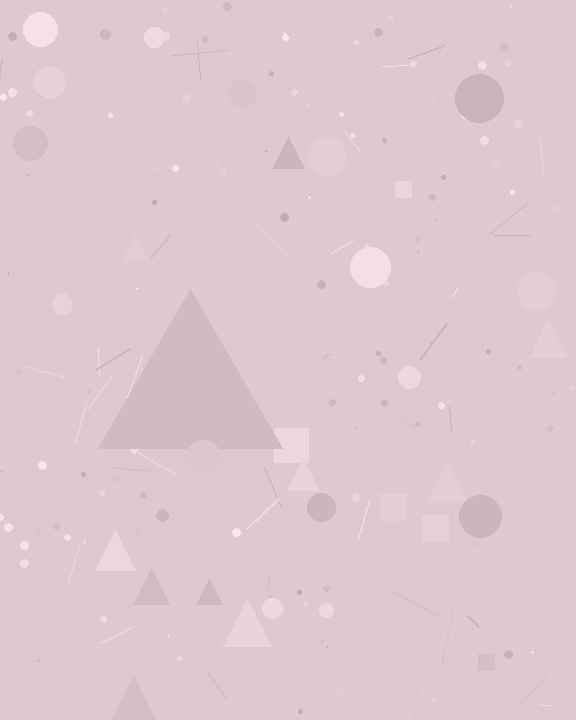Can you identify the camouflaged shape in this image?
The camouflaged shape is a triangle.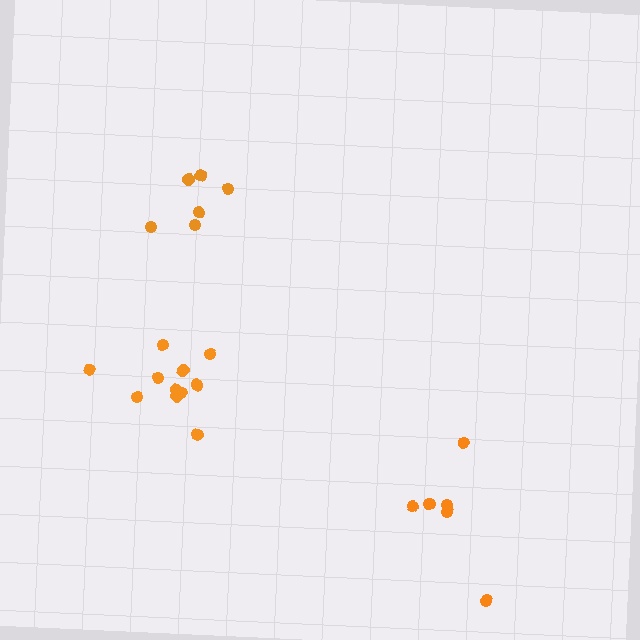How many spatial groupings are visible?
There are 3 spatial groupings.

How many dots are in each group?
Group 1: 6 dots, Group 2: 6 dots, Group 3: 11 dots (23 total).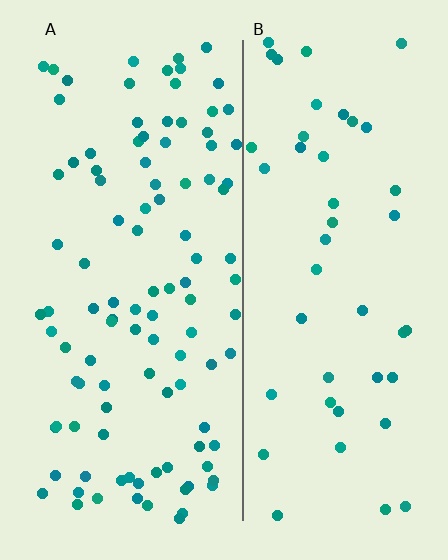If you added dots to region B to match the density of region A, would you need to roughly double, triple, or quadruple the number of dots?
Approximately double.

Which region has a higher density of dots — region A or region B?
A (the left).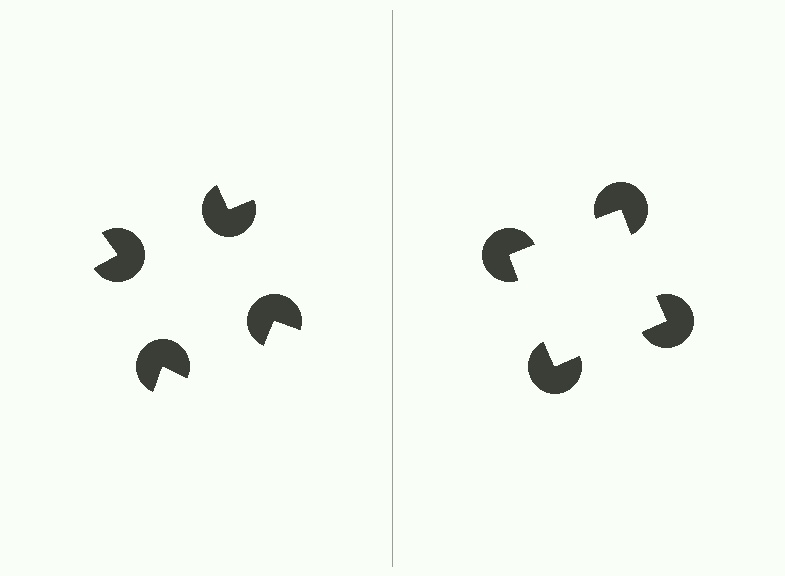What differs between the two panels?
The pac-man discs are positioned identically on both sides; only the wedge orientations differ. On the right they align to a square; on the left they are misaligned.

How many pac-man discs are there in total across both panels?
8 — 4 on each side.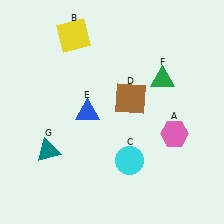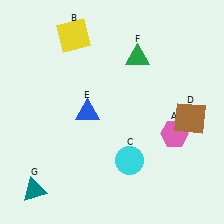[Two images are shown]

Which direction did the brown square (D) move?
The brown square (D) moved right.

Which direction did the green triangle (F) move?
The green triangle (F) moved left.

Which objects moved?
The objects that moved are: the brown square (D), the green triangle (F), the teal triangle (G).